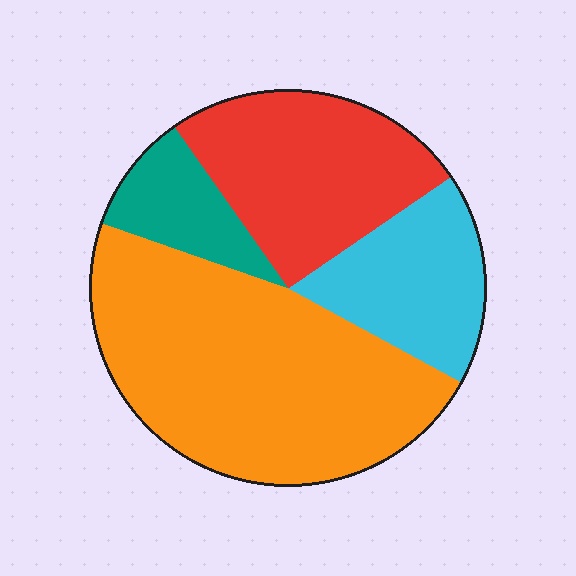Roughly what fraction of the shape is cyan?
Cyan takes up about one sixth (1/6) of the shape.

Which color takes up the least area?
Teal, at roughly 10%.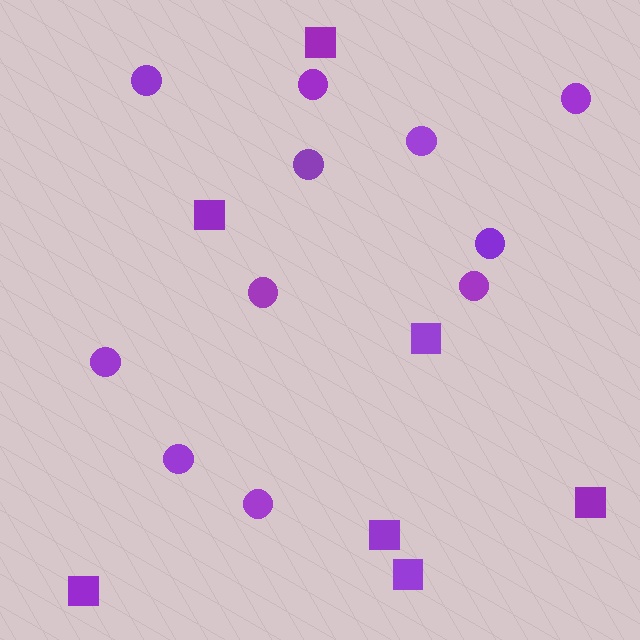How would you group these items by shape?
There are 2 groups: one group of squares (7) and one group of circles (11).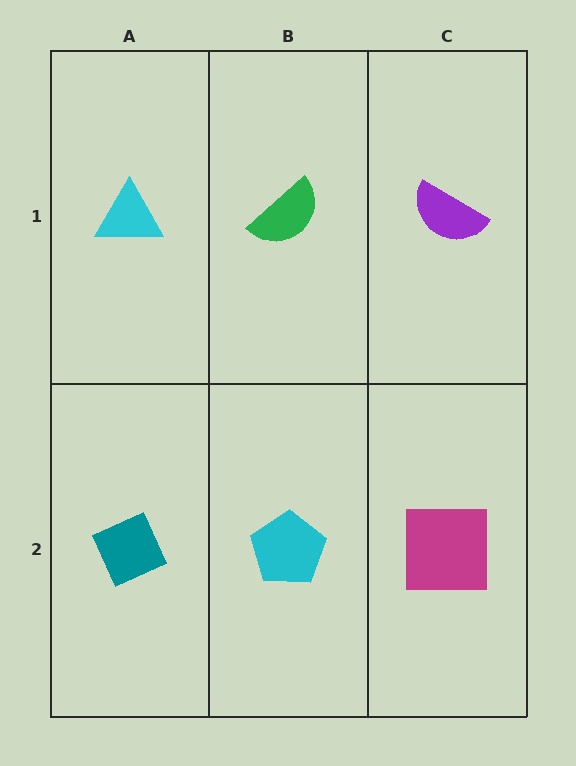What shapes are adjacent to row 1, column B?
A cyan pentagon (row 2, column B), a cyan triangle (row 1, column A), a purple semicircle (row 1, column C).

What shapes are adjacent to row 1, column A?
A teal diamond (row 2, column A), a green semicircle (row 1, column B).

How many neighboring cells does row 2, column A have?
2.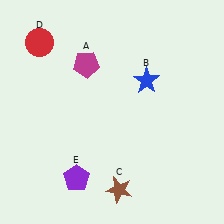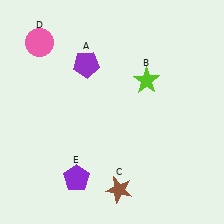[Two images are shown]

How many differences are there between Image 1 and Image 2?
There are 3 differences between the two images.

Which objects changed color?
A changed from magenta to purple. B changed from blue to lime. D changed from red to pink.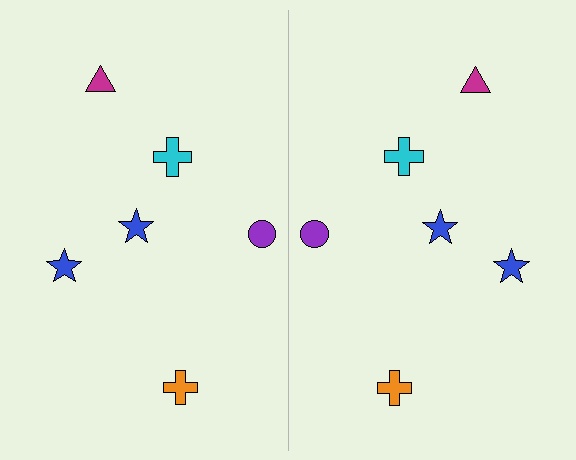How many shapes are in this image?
There are 12 shapes in this image.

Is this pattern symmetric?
Yes, this pattern has bilateral (reflection) symmetry.